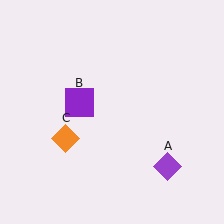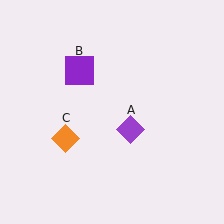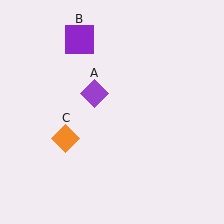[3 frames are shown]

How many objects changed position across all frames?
2 objects changed position: purple diamond (object A), purple square (object B).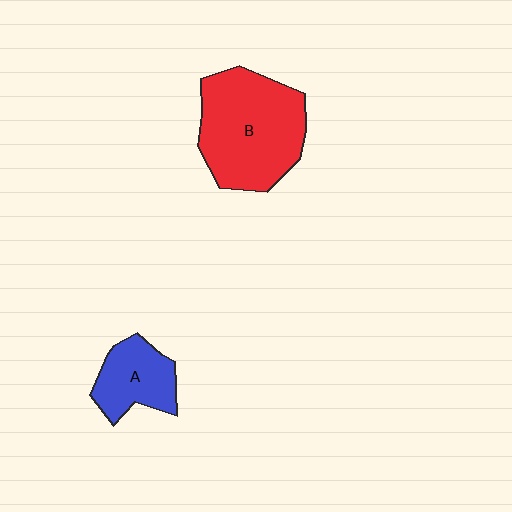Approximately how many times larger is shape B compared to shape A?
Approximately 2.1 times.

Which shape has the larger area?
Shape B (red).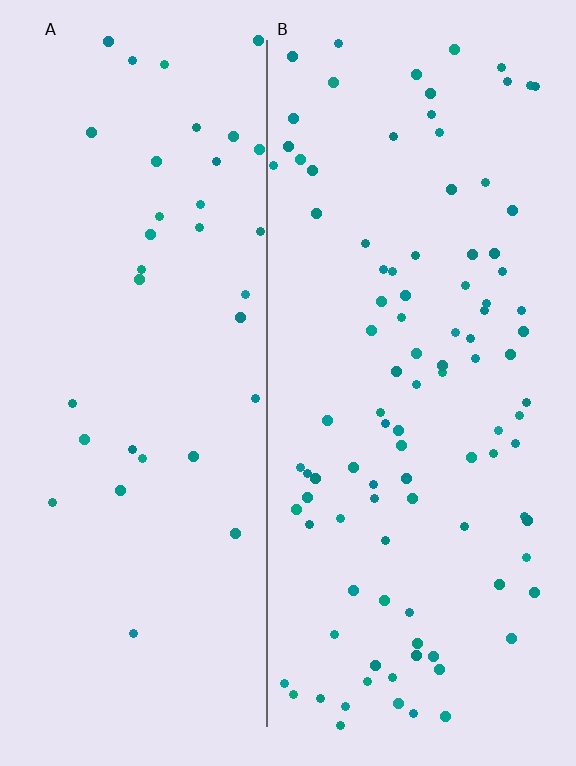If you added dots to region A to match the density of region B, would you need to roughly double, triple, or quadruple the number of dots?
Approximately triple.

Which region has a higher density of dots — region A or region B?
B (the right).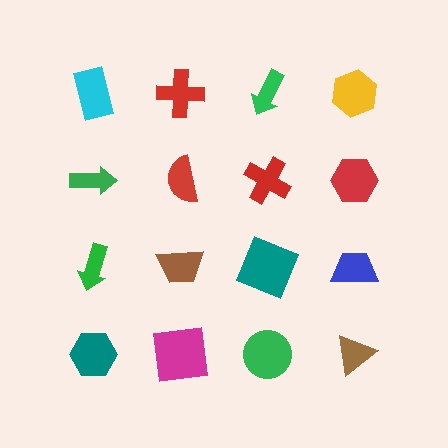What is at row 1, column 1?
A cyan rectangle.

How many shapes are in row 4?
4 shapes.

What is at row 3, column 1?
A green arrow.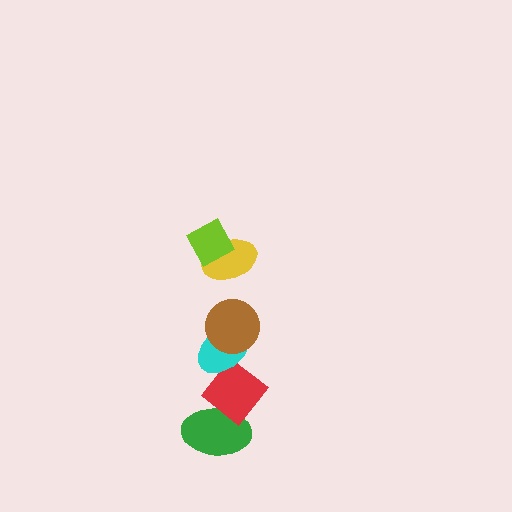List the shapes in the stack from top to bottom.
From top to bottom: the lime diamond, the yellow ellipse, the brown circle, the cyan ellipse, the red diamond, the green ellipse.